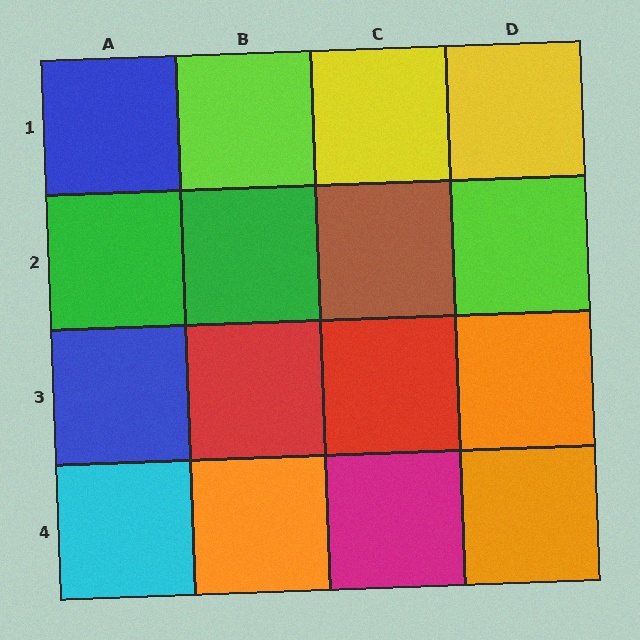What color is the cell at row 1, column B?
Lime.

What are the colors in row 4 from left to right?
Cyan, orange, magenta, orange.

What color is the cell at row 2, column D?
Lime.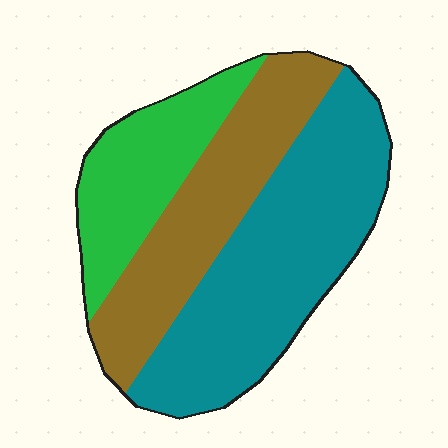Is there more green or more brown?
Brown.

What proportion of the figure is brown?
Brown covers about 30% of the figure.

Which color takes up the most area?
Teal, at roughly 45%.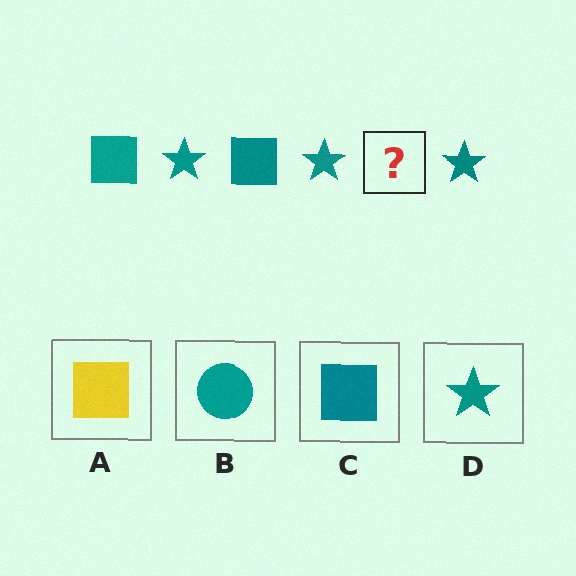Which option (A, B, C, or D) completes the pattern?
C.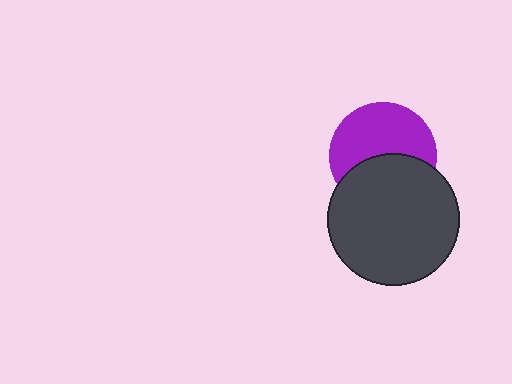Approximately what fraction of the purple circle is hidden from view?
Roughly 43% of the purple circle is hidden behind the dark gray circle.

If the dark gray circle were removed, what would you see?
You would see the complete purple circle.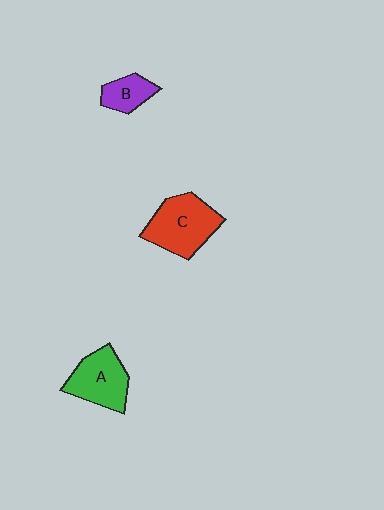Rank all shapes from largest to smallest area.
From largest to smallest: C (red), A (green), B (purple).